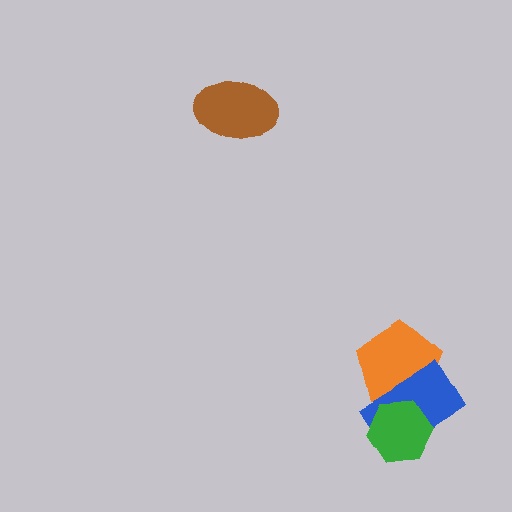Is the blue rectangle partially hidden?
Yes, it is partially covered by another shape.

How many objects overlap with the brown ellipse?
0 objects overlap with the brown ellipse.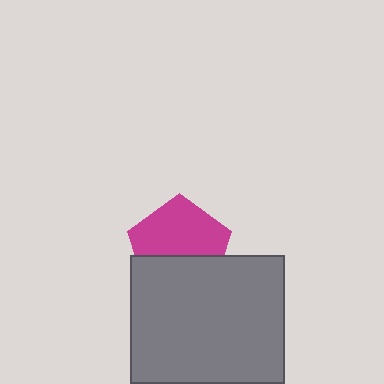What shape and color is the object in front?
The object in front is a gray rectangle.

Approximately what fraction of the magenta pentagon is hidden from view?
Roughly 40% of the magenta pentagon is hidden behind the gray rectangle.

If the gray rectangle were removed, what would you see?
You would see the complete magenta pentagon.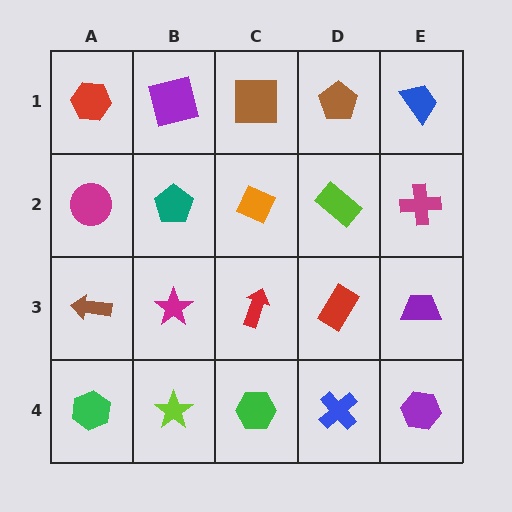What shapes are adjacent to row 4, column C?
A red arrow (row 3, column C), a lime star (row 4, column B), a blue cross (row 4, column D).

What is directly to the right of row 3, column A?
A magenta star.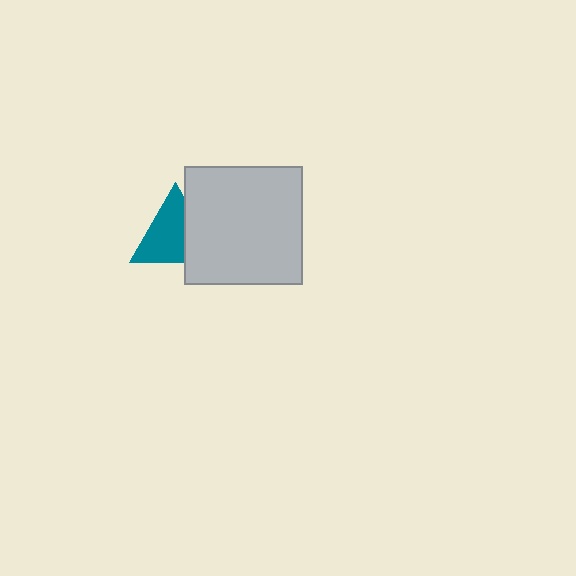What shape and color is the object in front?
The object in front is a light gray square.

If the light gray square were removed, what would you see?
You would see the complete teal triangle.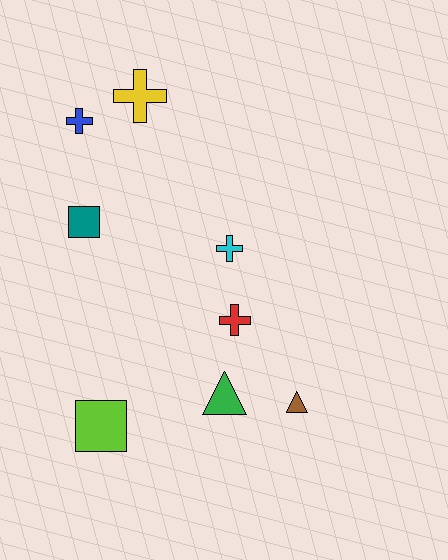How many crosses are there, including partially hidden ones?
There are 4 crosses.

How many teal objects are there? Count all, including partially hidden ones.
There is 1 teal object.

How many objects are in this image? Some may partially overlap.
There are 8 objects.